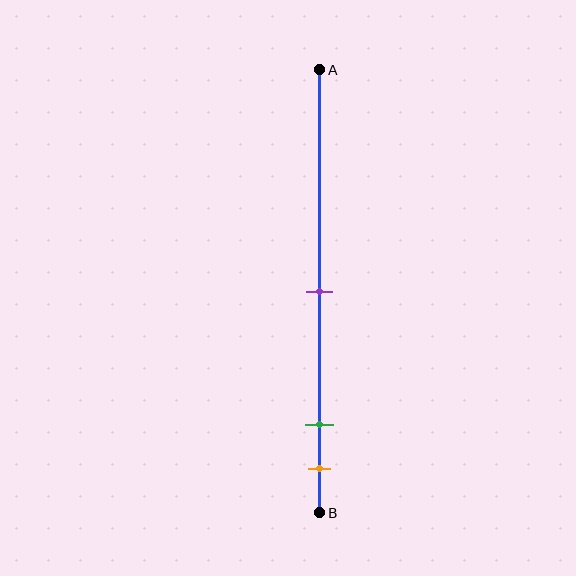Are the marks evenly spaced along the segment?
No, the marks are not evenly spaced.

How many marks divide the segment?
There are 3 marks dividing the segment.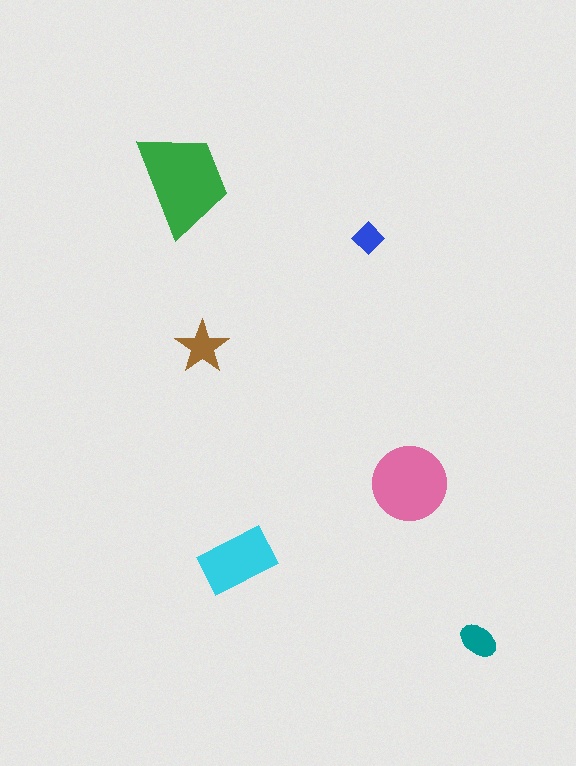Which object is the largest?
The green trapezoid.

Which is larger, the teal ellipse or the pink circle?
The pink circle.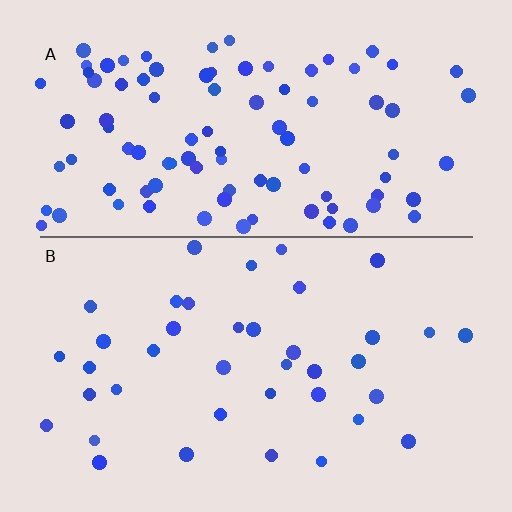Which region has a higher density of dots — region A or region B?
A (the top).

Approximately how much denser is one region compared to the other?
Approximately 2.5× — region A over region B.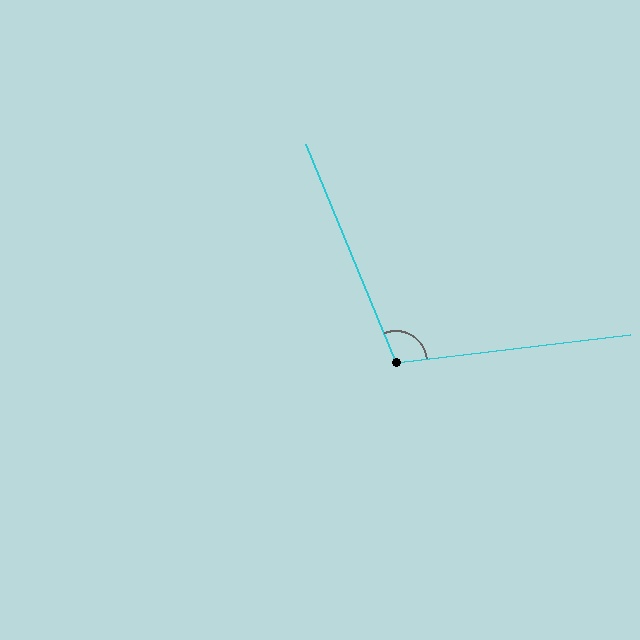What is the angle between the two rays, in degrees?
Approximately 105 degrees.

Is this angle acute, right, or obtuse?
It is obtuse.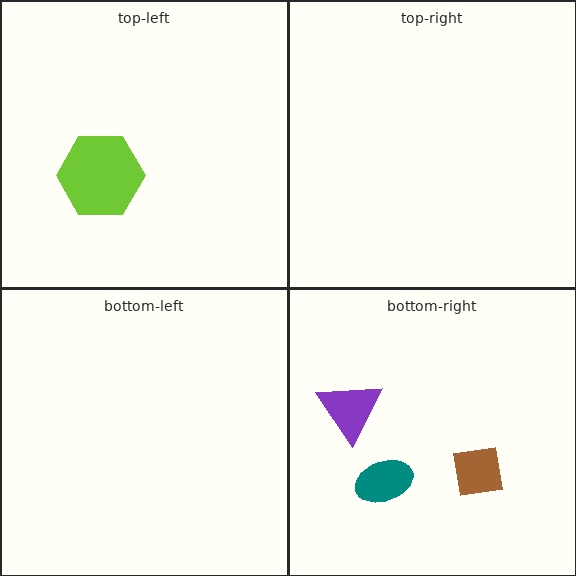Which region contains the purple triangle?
The bottom-right region.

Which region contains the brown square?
The bottom-right region.